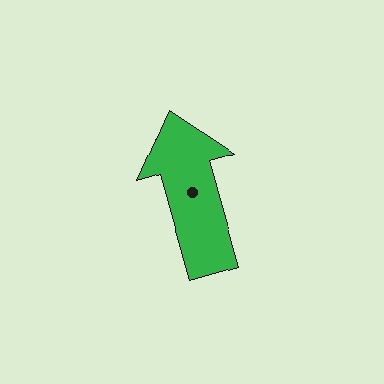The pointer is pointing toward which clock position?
Roughly 11 o'clock.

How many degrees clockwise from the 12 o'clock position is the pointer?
Approximately 344 degrees.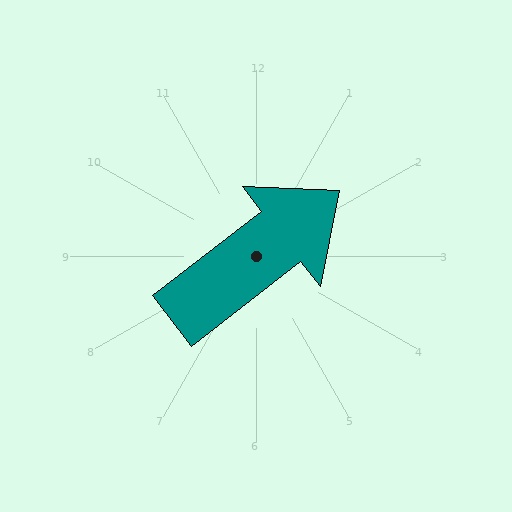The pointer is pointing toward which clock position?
Roughly 2 o'clock.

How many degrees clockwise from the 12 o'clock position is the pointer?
Approximately 52 degrees.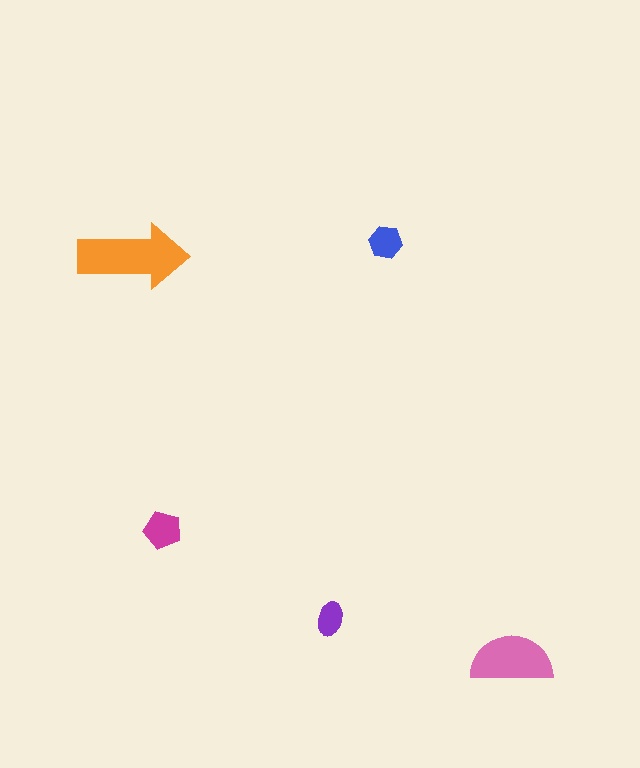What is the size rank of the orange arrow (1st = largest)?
1st.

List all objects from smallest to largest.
The purple ellipse, the blue hexagon, the magenta pentagon, the pink semicircle, the orange arrow.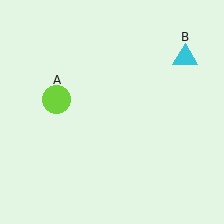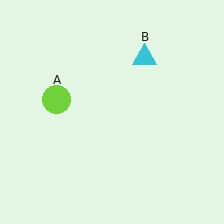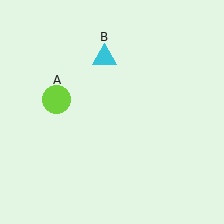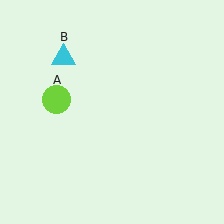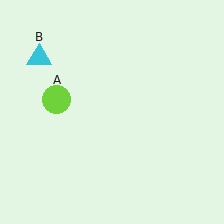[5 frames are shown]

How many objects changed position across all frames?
1 object changed position: cyan triangle (object B).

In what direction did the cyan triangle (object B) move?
The cyan triangle (object B) moved left.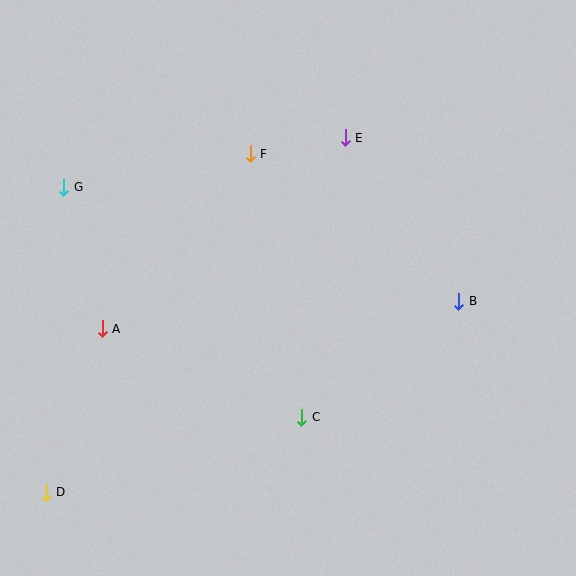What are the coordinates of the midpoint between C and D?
The midpoint between C and D is at (174, 455).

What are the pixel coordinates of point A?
Point A is at (102, 329).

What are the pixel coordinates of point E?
Point E is at (345, 138).